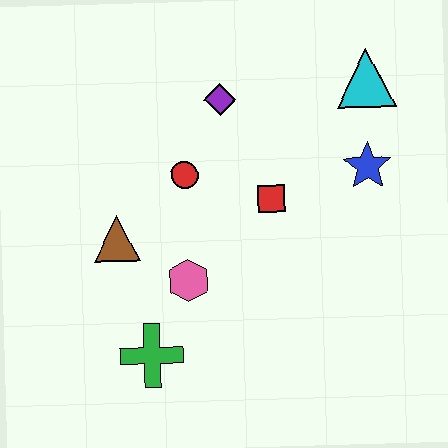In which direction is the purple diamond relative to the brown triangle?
The purple diamond is above the brown triangle.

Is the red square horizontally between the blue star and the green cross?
Yes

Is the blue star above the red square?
Yes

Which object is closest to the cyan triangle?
The blue star is closest to the cyan triangle.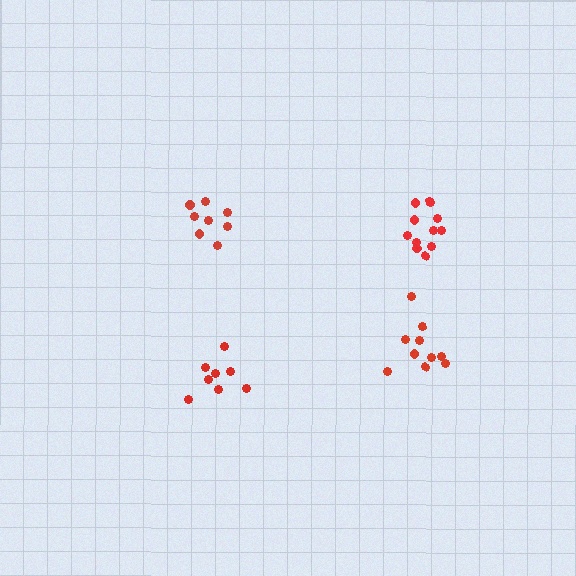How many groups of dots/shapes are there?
There are 4 groups.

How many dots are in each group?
Group 1: 8 dots, Group 2: 8 dots, Group 3: 12 dots, Group 4: 10 dots (38 total).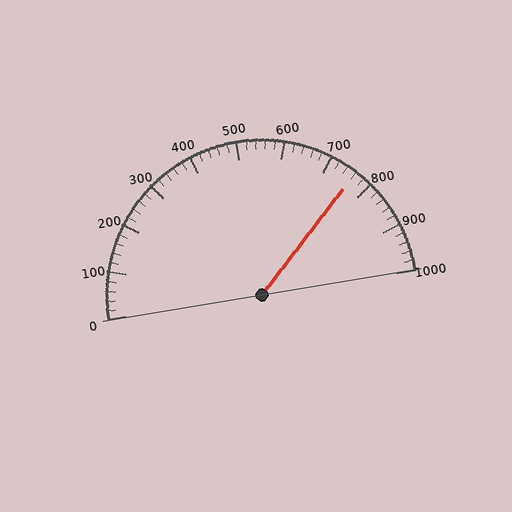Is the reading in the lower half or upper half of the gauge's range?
The reading is in the upper half of the range (0 to 1000).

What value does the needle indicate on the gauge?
The needle indicates approximately 760.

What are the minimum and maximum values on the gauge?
The gauge ranges from 0 to 1000.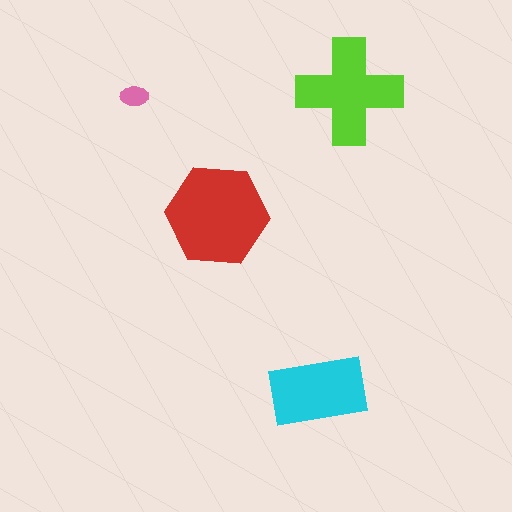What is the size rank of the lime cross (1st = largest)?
2nd.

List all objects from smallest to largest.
The pink ellipse, the cyan rectangle, the lime cross, the red hexagon.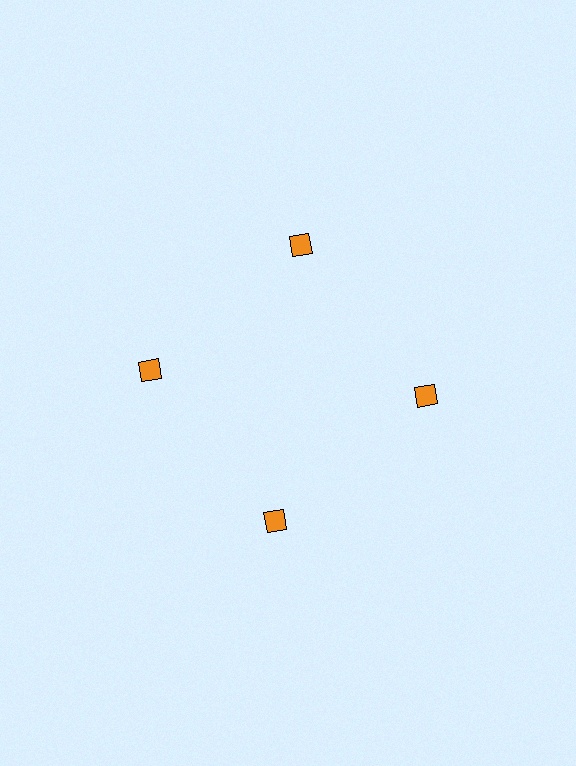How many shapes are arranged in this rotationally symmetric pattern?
There are 4 shapes, arranged in 4 groups of 1.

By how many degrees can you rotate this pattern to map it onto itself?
The pattern maps onto itself every 90 degrees of rotation.